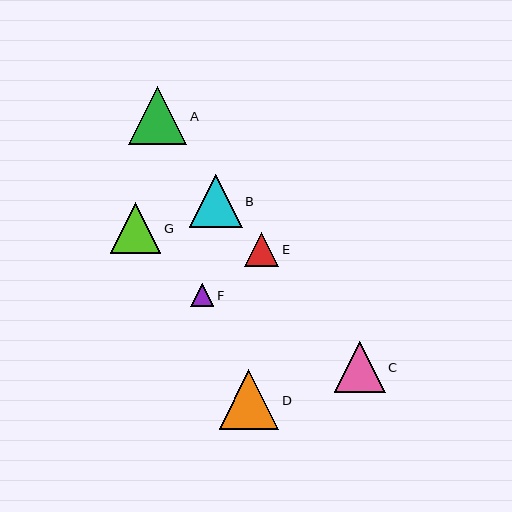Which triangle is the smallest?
Triangle F is the smallest with a size of approximately 23 pixels.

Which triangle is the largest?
Triangle D is the largest with a size of approximately 59 pixels.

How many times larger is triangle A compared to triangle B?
Triangle A is approximately 1.1 times the size of triangle B.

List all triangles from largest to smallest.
From largest to smallest: D, A, B, C, G, E, F.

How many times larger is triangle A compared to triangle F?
Triangle A is approximately 2.5 times the size of triangle F.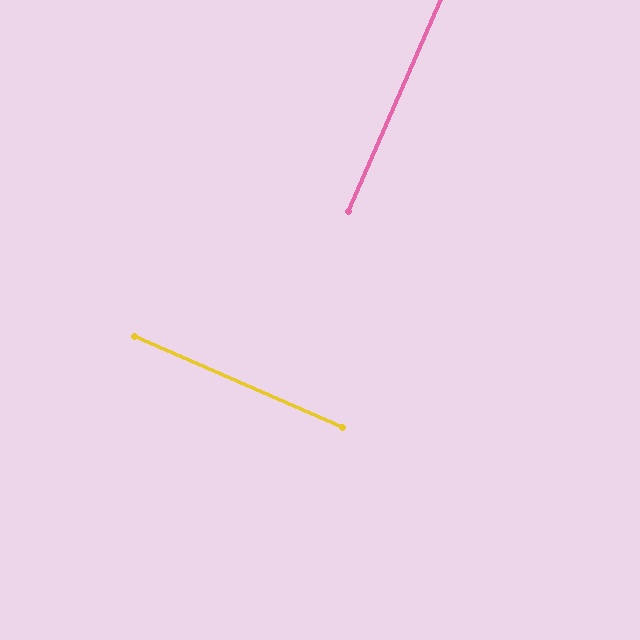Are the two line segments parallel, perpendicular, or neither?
Perpendicular — they meet at approximately 90°.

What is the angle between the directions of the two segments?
Approximately 90 degrees.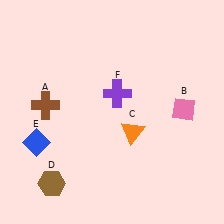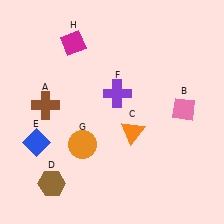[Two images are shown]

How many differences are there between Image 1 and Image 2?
There are 2 differences between the two images.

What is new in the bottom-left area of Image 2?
An orange circle (G) was added in the bottom-left area of Image 2.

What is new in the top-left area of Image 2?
A magenta diamond (H) was added in the top-left area of Image 2.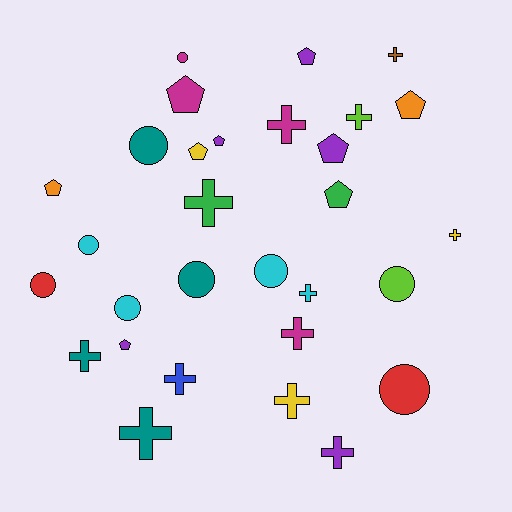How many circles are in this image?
There are 9 circles.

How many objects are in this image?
There are 30 objects.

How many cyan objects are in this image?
There are 4 cyan objects.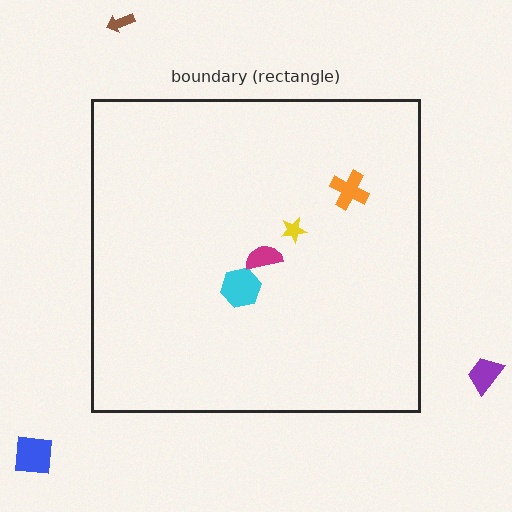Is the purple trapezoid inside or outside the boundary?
Outside.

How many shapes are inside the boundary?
4 inside, 3 outside.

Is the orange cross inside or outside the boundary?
Inside.